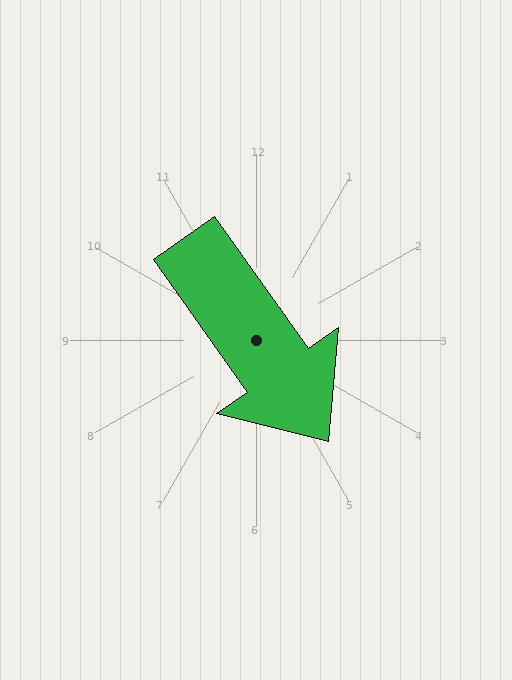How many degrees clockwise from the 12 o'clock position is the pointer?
Approximately 145 degrees.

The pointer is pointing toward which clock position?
Roughly 5 o'clock.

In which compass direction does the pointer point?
Southeast.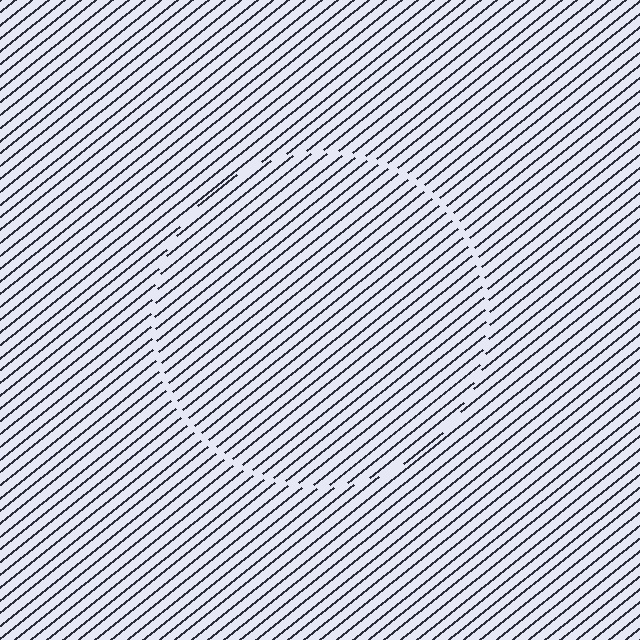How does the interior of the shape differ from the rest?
The interior of the shape contains the same grating, shifted by half a period — the contour is defined by the phase discontinuity where line-ends from the inner and outer gratings abut.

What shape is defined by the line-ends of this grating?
An illusory circle. The interior of the shape contains the same grating, shifted by half a period — the contour is defined by the phase discontinuity where line-ends from the inner and outer gratings abut.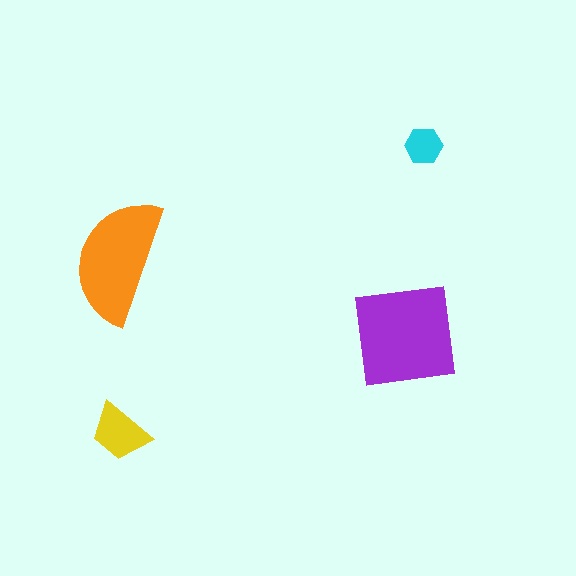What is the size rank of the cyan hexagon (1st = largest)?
4th.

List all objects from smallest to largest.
The cyan hexagon, the yellow trapezoid, the orange semicircle, the purple square.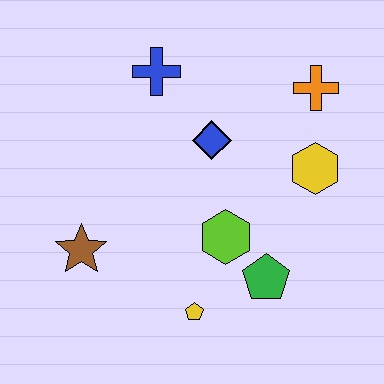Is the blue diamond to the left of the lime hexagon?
Yes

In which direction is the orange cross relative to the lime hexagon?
The orange cross is above the lime hexagon.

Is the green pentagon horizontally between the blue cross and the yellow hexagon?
Yes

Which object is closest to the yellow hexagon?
The orange cross is closest to the yellow hexagon.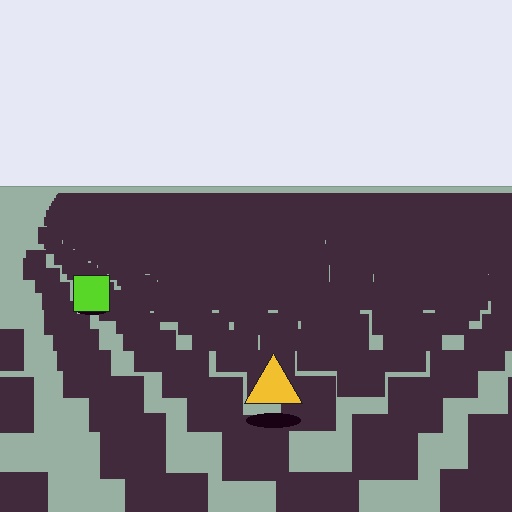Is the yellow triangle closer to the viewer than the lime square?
Yes. The yellow triangle is closer — you can tell from the texture gradient: the ground texture is coarser near it.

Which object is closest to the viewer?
The yellow triangle is closest. The texture marks near it are larger and more spread out.